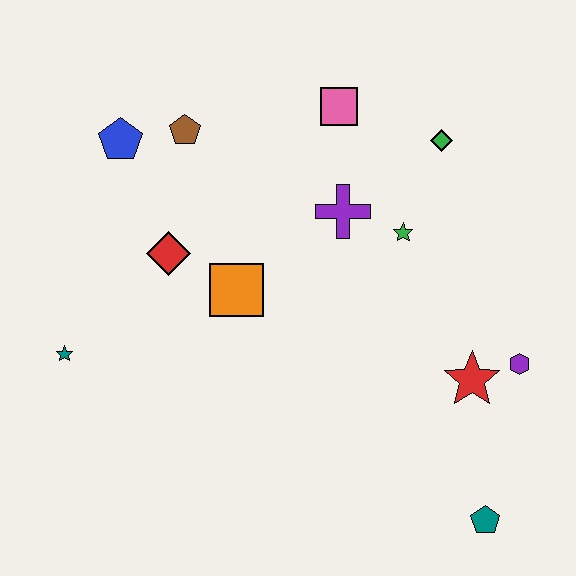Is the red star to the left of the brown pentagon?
No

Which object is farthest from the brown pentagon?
The teal pentagon is farthest from the brown pentagon.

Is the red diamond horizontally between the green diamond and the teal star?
Yes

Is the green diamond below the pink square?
Yes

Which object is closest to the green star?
The purple cross is closest to the green star.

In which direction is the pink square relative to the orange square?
The pink square is above the orange square.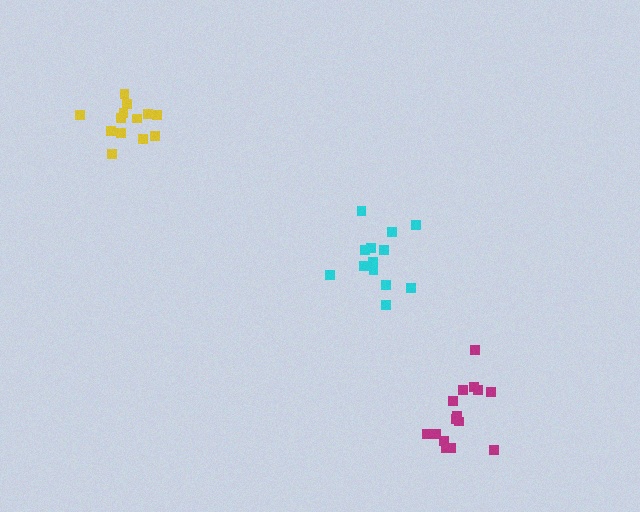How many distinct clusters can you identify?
There are 3 distinct clusters.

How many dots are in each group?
Group 1: 15 dots, Group 2: 13 dots, Group 3: 13 dots (41 total).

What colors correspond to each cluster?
The clusters are colored: magenta, cyan, yellow.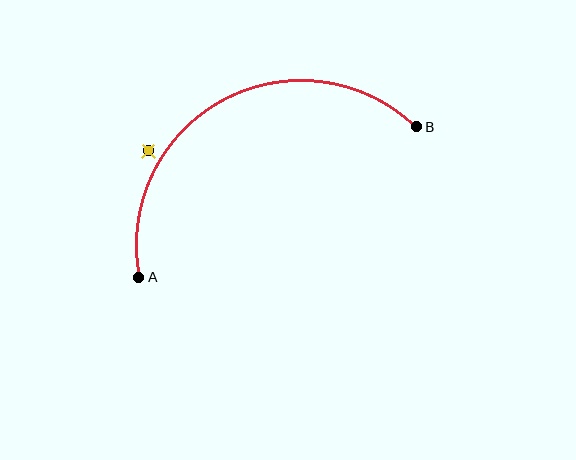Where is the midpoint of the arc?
The arc midpoint is the point on the curve farthest from the straight line joining A and B. It sits above that line.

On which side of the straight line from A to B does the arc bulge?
The arc bulges above the straight line connecting A and B.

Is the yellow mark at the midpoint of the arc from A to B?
No — the yellow mark does not lie on the arc at all. It sits slightly outside the curve.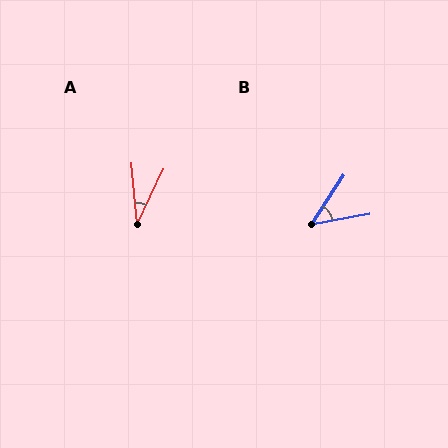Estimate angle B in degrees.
Approximately 47 degrees.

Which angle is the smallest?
A, at approximately 31 degrees.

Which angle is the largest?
B, at approximately 47 degrees.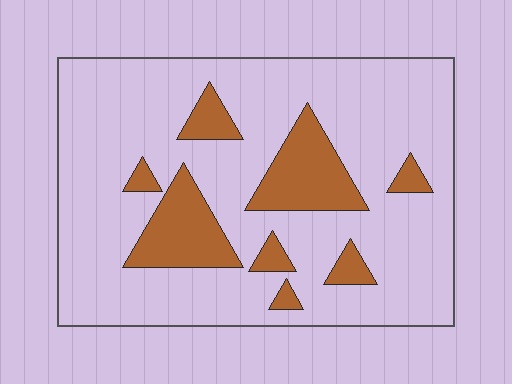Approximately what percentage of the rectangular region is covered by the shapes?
Approximately 20%.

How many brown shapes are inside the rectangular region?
8.